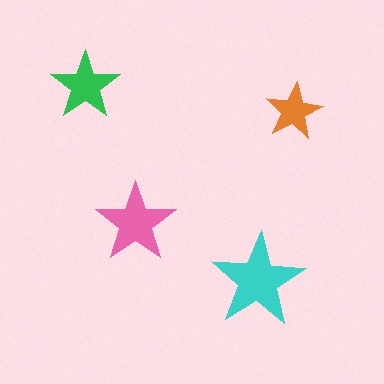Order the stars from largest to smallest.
the cyan one, the pink one, the green one, the orange one.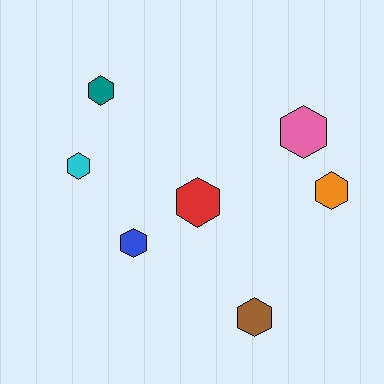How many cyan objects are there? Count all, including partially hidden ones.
There is 1 cyan object.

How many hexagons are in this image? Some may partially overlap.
There are 7 hexagons.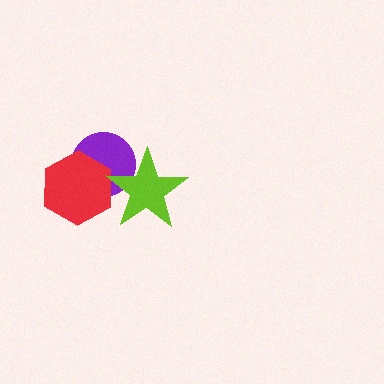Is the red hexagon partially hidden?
Yes, it is partially covered by another shape.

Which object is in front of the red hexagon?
The lime star is in front of the red hexagon.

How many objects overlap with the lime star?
2 objects overlap with the lime star.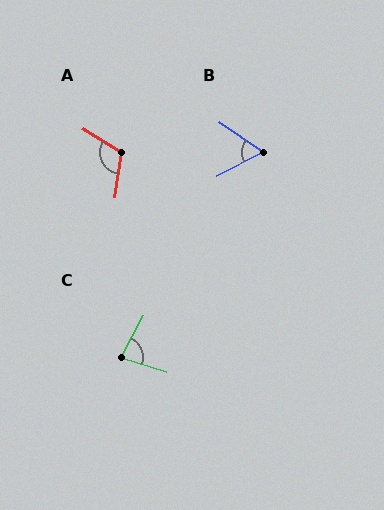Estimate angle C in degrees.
Approximately 79 degrees.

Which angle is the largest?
A, at approximately 113 degrees.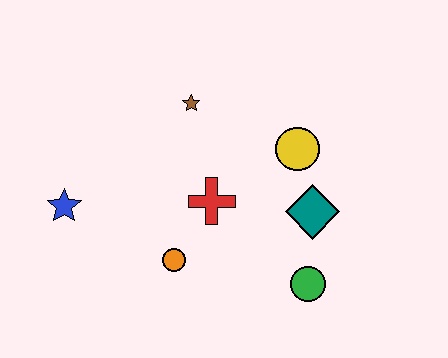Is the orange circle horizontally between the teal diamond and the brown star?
No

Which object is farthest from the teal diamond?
The blue star is farthest from the teal diamond.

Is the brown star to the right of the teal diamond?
No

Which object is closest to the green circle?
The teal diamond is closest to the green circle.